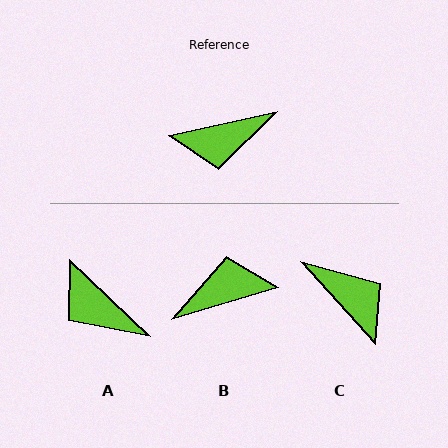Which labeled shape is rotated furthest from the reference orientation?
B, about 175 degrees away.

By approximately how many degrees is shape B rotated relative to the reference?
Approximately 175 degrees clockwise.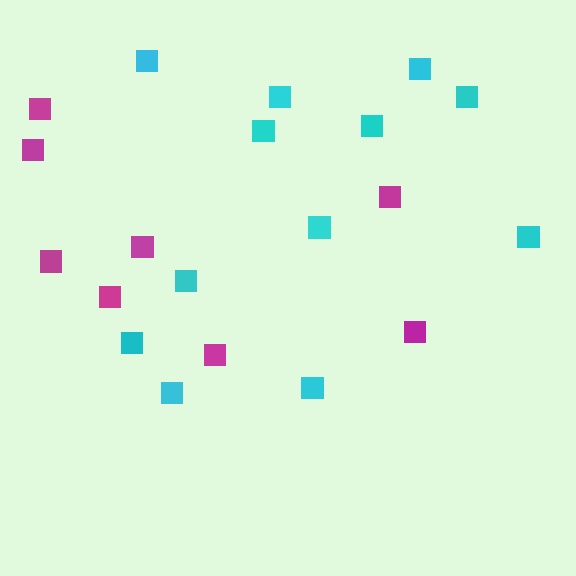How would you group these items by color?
There are 2 groups: one group of magenta squares (8) and one group of cyan squares (12).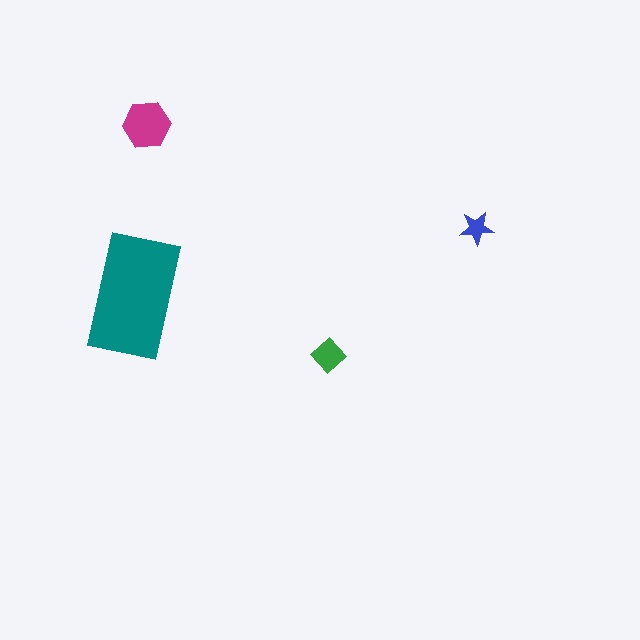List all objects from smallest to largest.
The blue star, the green diamond, the magenta hexagon, the teal rectangle.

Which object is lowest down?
The green diamond is bottommost.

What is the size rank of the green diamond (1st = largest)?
3rd.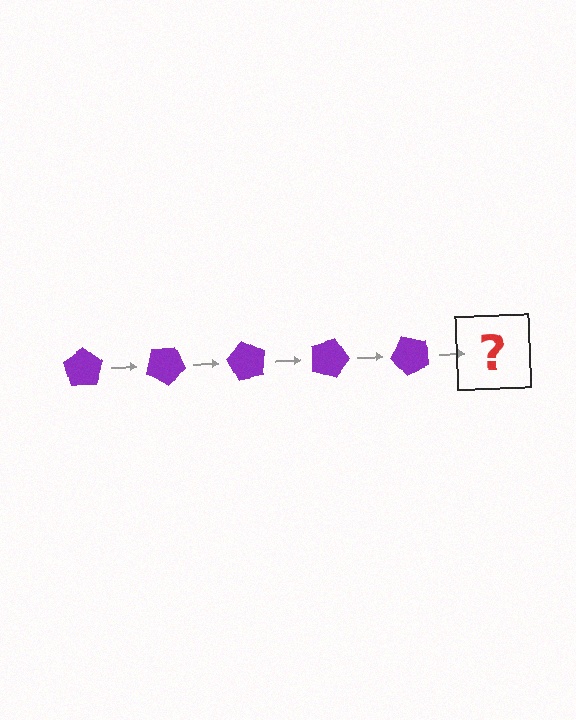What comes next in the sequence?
The next element should be a purple pentagon rotated 150 degrees.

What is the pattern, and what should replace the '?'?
The pattern is that the pentagon rotates 30 degrees each step. The '?' should be a purple pentagon rotated 150 degrees.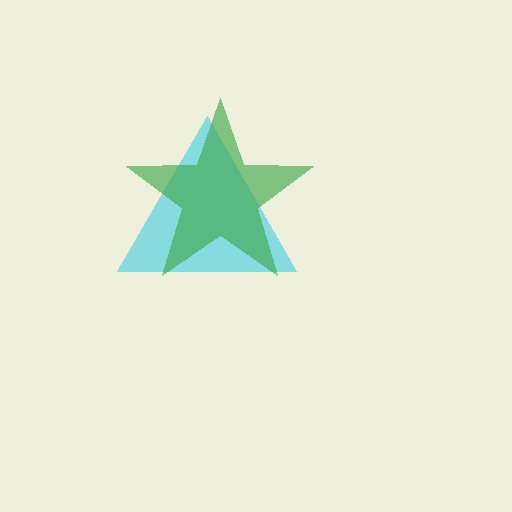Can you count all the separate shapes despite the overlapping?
Yes, there are 2 separate shapes.